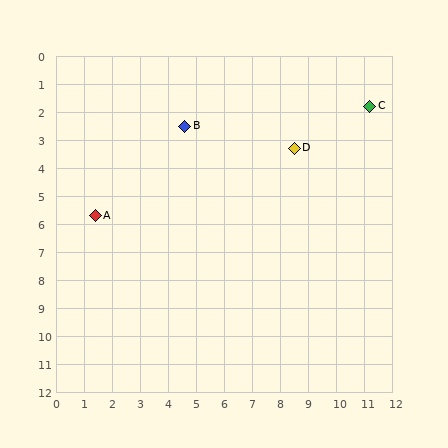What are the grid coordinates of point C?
Point C is at approximately (11.2, 1.8).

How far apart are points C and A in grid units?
Points C and A are about 10.5 grid units apart.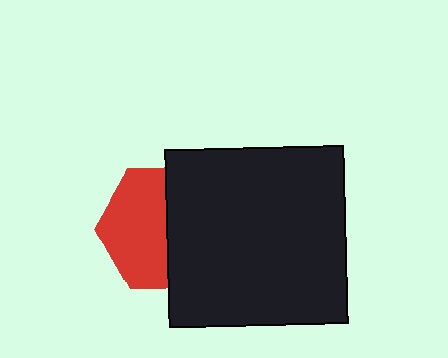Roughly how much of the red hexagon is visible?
About half of it is visible (roughly 53%).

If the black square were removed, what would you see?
You would see the complete red hexagon.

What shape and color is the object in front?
The object in front is a black square.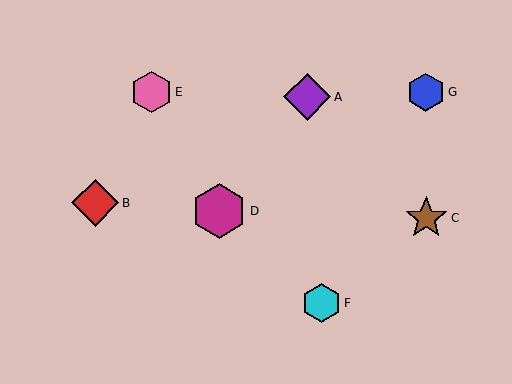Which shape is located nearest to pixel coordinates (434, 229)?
The brown star (labeled C) at (426, 218) is nearest to that location.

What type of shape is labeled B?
Shape B is a red diamond.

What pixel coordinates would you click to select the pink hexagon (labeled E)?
Click at (152, 92) to select the pink hexagon E.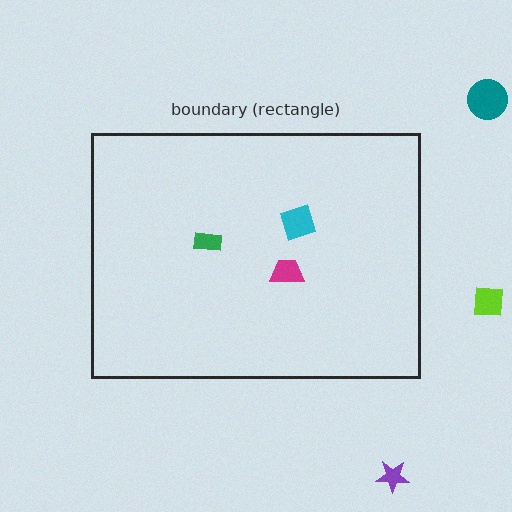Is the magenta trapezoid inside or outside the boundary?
Inside.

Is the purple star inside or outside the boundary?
Outside.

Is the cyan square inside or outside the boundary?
Inside.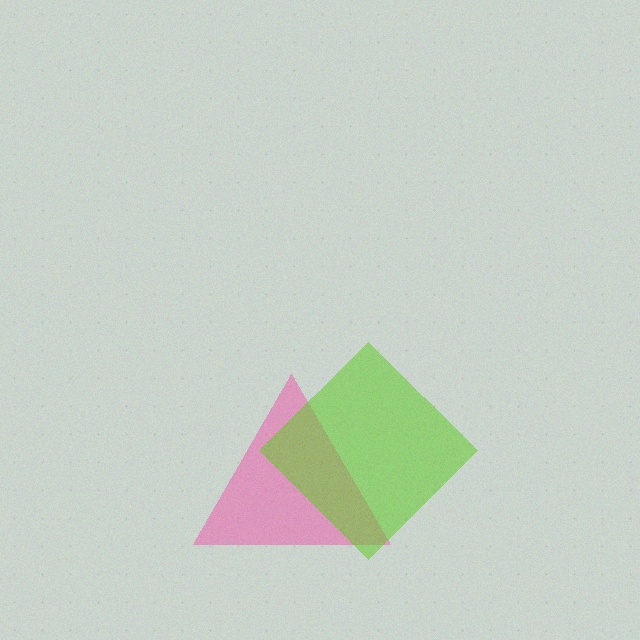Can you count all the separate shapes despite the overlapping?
Yes, there are 2 separate shapes.